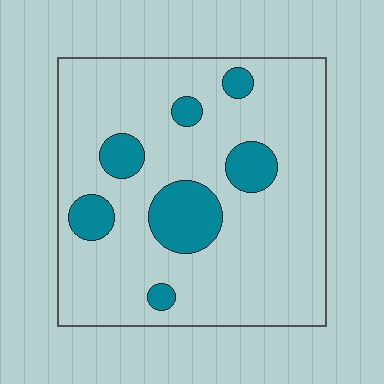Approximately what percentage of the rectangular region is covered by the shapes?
Approximately 15%.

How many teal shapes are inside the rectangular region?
7.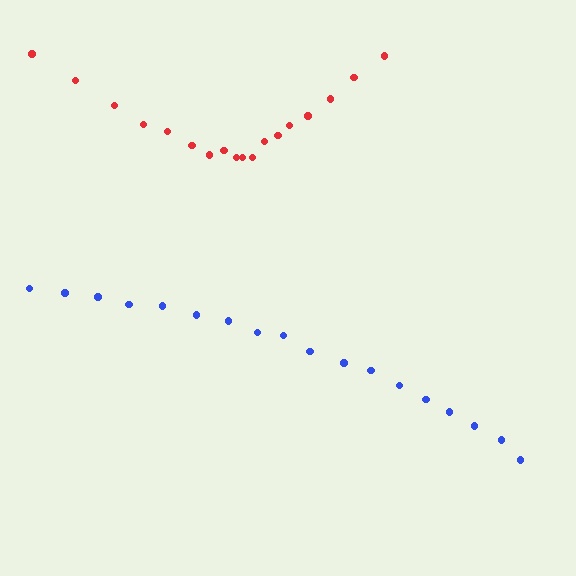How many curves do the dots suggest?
There are 2 distinct paths.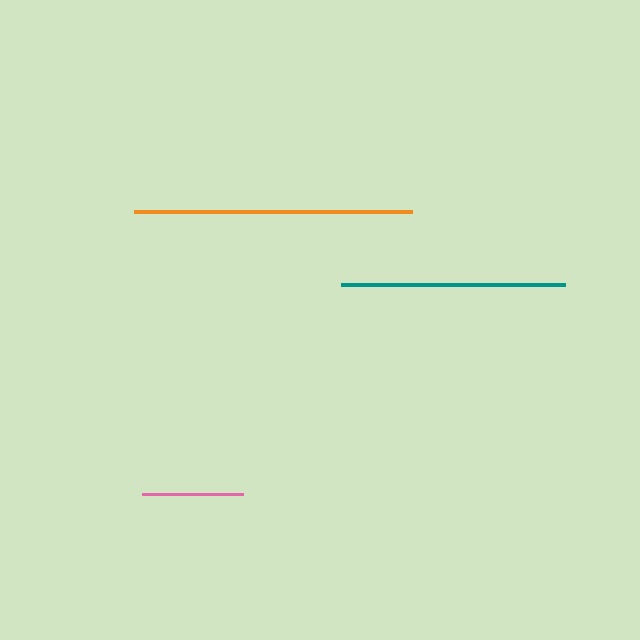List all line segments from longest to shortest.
From longest to shortest: orange, teal, pink.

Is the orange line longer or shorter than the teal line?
The orange line is longer than the teal line.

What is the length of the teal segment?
The teal segment is approximately 224 pixels long.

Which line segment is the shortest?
The pink line is the shortest at approximately 101 pixels.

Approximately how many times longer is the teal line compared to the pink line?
The teal line is approximately 2.2 times the length of the pink line.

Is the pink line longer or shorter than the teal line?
The teal line is longer than the pink line.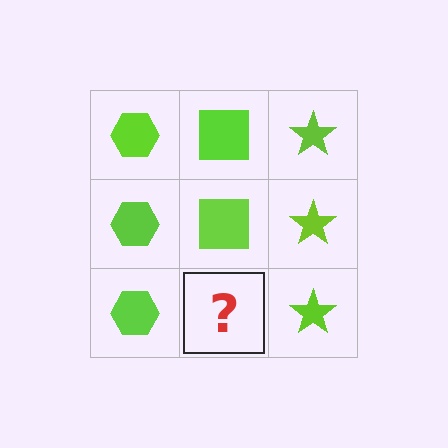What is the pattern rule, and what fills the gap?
The rule is that each column has a consistent shape. The gap should be filled with a lime square.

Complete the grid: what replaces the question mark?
The question mark should be replaced with a lime square.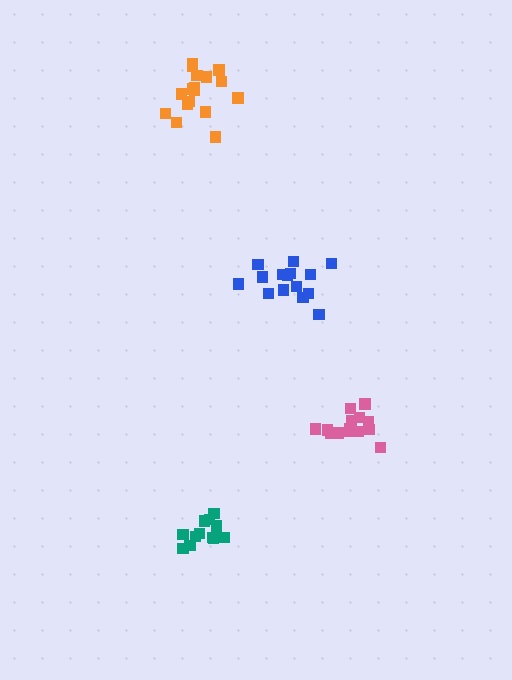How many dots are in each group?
Group 1: 18 dots, Group 2: 14 dots, Group 3: 12 dots, Group 4: 16 dots (60 total).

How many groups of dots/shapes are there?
There are 4 groups.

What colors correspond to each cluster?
The clusters are colored: orange, pink, teal, blue.